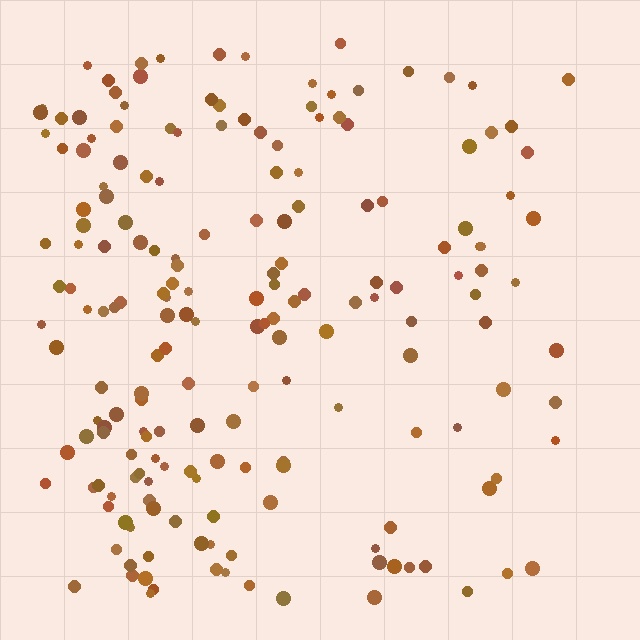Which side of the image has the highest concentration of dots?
The left.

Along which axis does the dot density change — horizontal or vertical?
Horizontal.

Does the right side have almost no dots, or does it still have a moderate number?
Still a moderate number, just noticeably fewer than the left.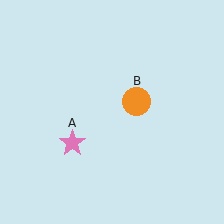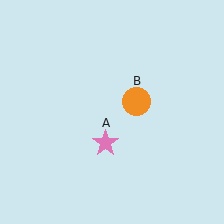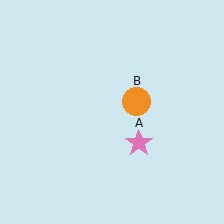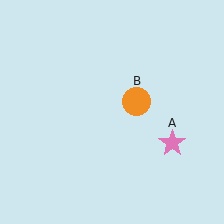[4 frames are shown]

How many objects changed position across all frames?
1 object changed position: pink star (object A).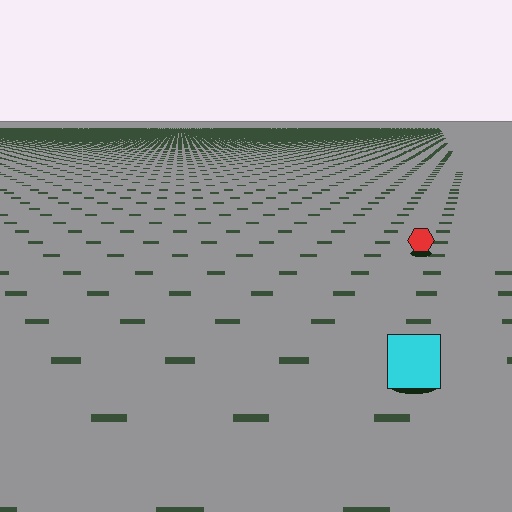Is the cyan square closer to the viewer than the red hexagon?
Yes. The cyan square is closer — you can tell from the texture gradient: the ground texture is coarser near it.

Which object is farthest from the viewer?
The red hexagon is farthest from the viewer. It appears smaller and the ground texture around it is denser.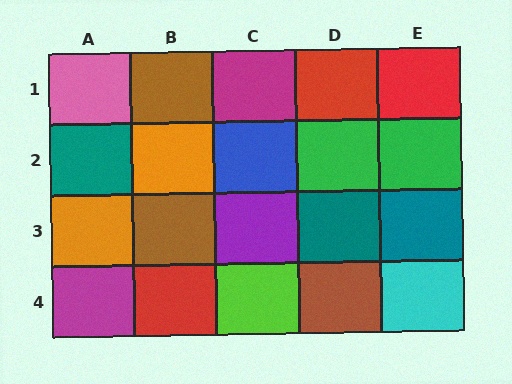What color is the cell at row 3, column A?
Orange.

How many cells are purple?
1 cell is purple.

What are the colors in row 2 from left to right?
Teal, orange, blue, green, green.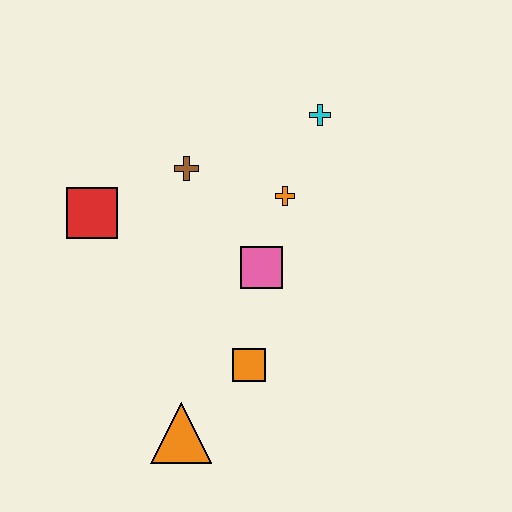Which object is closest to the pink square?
The orange cross is closest to the pink square.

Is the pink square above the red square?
No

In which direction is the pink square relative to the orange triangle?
The pink square is above the orange triangle.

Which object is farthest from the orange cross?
The orange triangle is farthest from the orange cross.